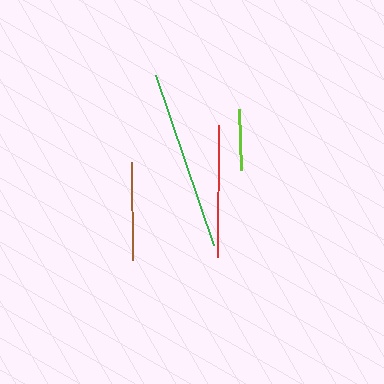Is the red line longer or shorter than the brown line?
The red line is longer than the brown line.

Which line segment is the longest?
The green line is the longest at approximately 180 pixels.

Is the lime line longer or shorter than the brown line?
The brown line is longer than the lime line.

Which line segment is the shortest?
The lime line is the shortest at approximately 62 pixels.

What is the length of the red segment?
The red segment is approximately 132 pixels long.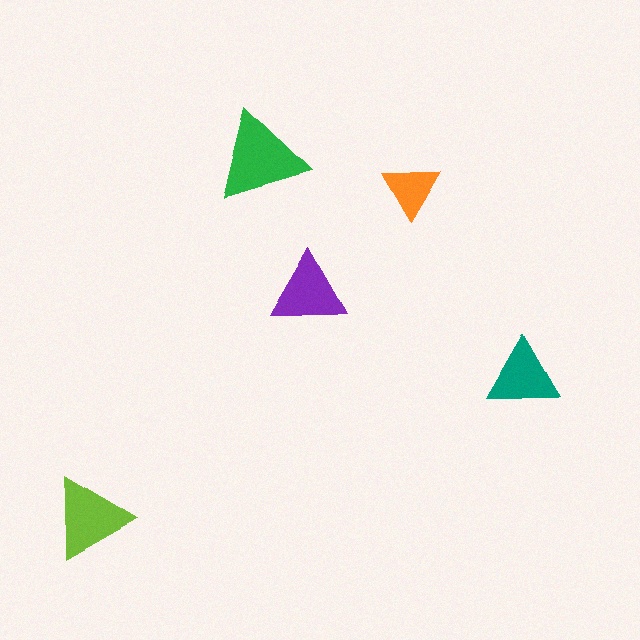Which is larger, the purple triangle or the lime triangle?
The lime one.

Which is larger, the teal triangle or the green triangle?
The green one.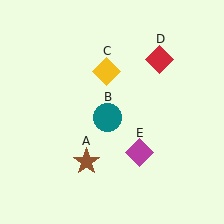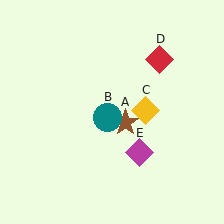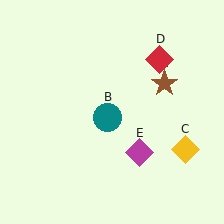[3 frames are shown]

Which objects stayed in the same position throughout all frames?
Teal circle (object B) and red diamond (object D) and magenta diamond (object E) remained stationary.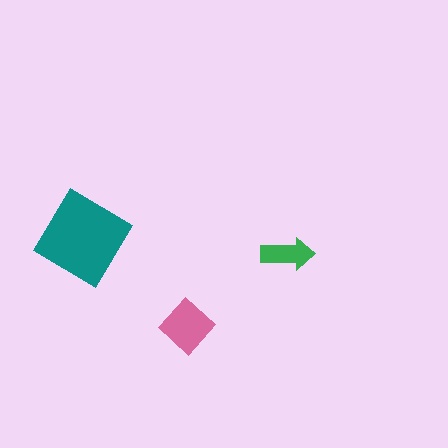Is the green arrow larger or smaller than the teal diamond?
Smaller.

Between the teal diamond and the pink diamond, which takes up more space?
The teal diamond.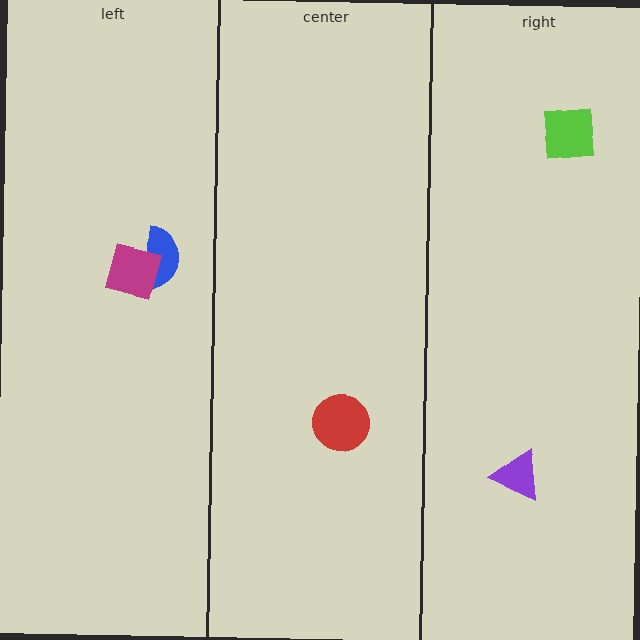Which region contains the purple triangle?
The right region.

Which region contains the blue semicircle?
The left region.